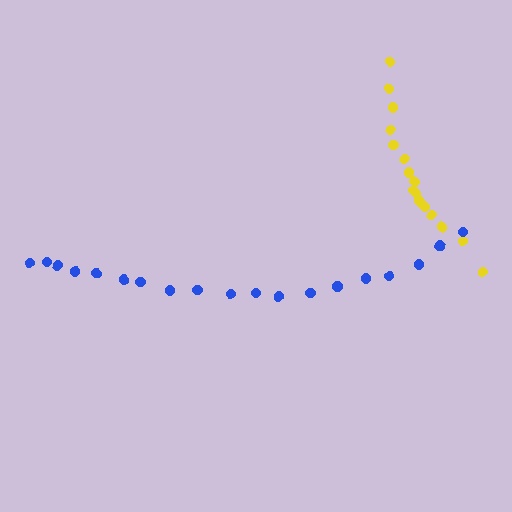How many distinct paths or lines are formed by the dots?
There are 2 distinct paths.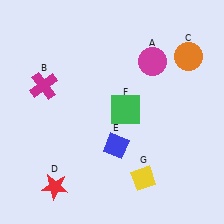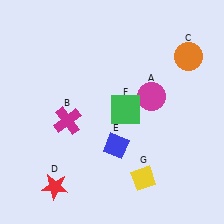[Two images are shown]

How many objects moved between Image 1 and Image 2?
2 objects moved between the two images.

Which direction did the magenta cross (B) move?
The magenta cross (B) moved down.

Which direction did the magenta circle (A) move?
The magenta circle (A) moved down.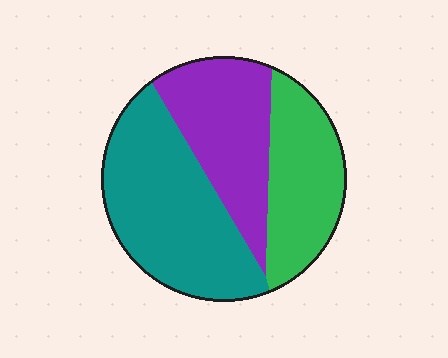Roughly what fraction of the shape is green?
Green covers around 25% of the shape.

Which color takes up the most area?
Teal, at roughly 45%.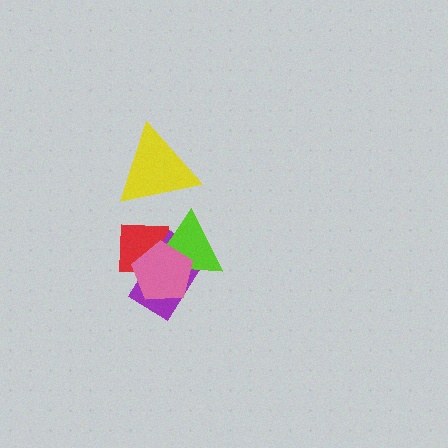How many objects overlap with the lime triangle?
3 objects overlap with the lime triangle.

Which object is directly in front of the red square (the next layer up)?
The purple rectangle is directly in front of the red square.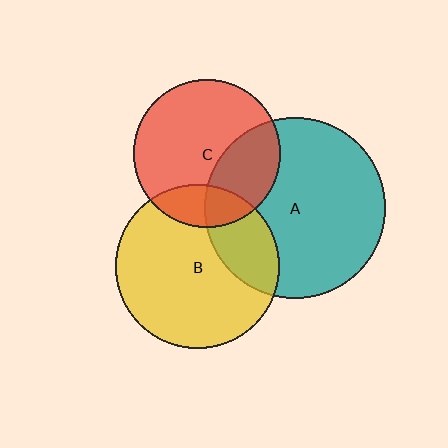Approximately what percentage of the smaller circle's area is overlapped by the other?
Approximately 30%.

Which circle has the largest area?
Circle A (teal).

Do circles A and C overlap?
Yes.